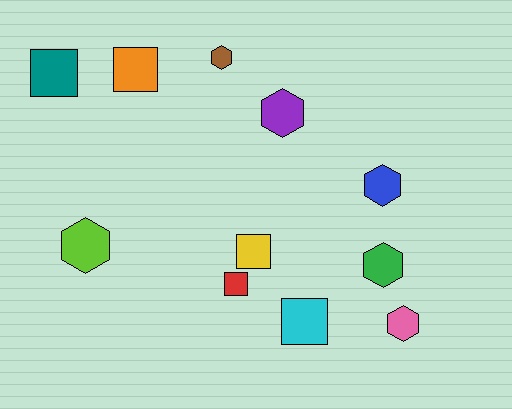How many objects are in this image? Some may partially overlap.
There are 11 objects.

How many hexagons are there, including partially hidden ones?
There are 6 hexagons.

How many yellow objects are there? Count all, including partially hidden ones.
There is 1 yellow object.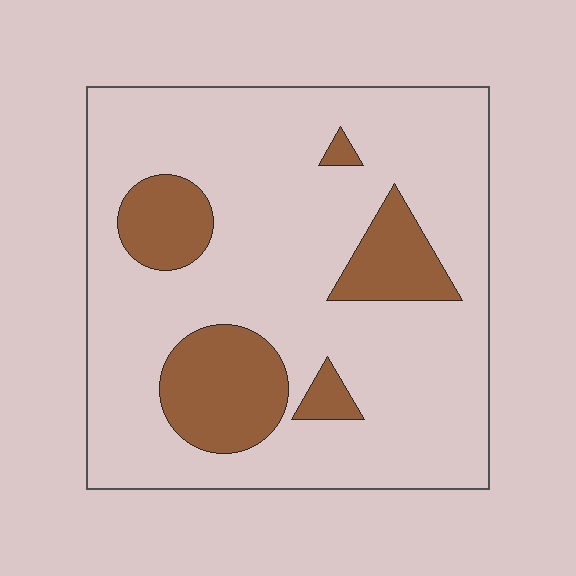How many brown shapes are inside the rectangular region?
5.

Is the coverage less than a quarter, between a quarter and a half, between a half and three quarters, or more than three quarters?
Less than a quarter.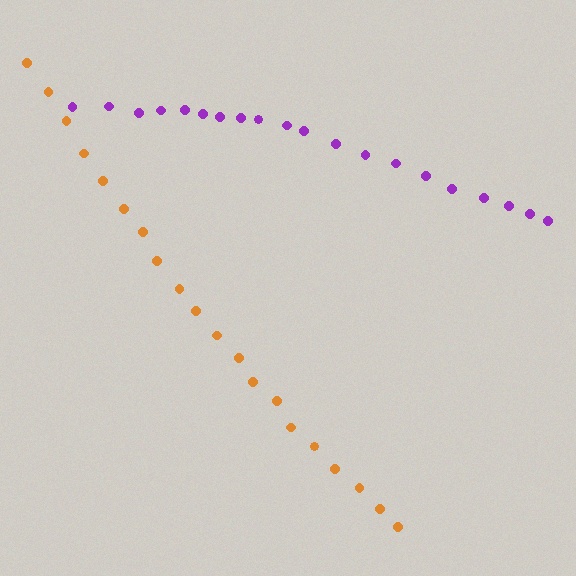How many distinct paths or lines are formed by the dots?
There are 2 distinct paths.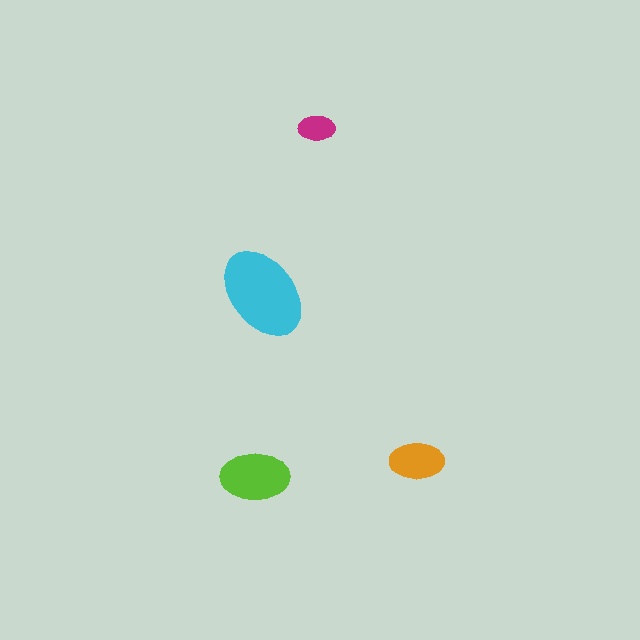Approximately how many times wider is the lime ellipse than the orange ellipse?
About 1.5 times wider.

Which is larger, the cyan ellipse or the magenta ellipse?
The cyan one.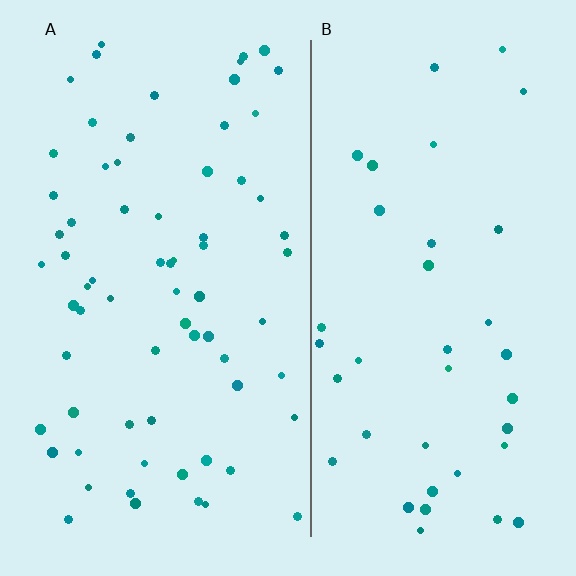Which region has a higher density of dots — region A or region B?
A (the left).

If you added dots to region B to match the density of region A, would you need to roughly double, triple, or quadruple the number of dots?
Approximately double.